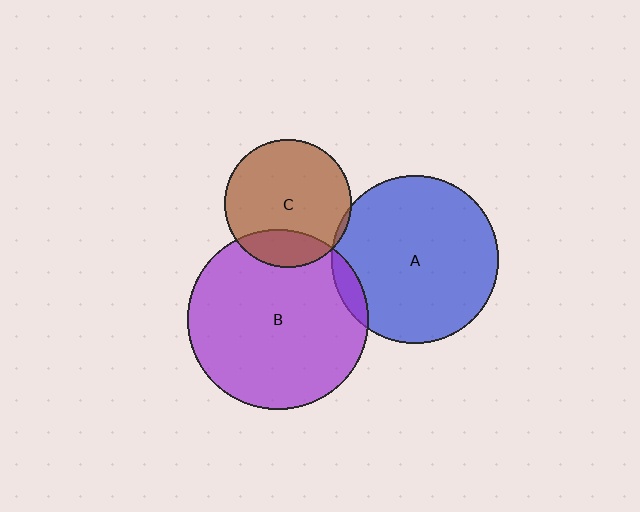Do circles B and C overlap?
Yes.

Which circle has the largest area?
Circle B (purple).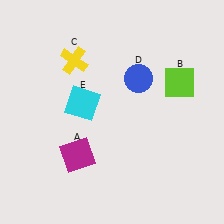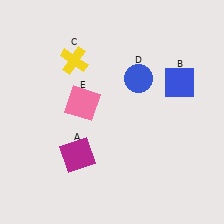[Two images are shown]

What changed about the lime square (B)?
In Image 1, B is lime. In Image 2, it changed to blue.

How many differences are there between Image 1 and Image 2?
There are 2 differences between the two images.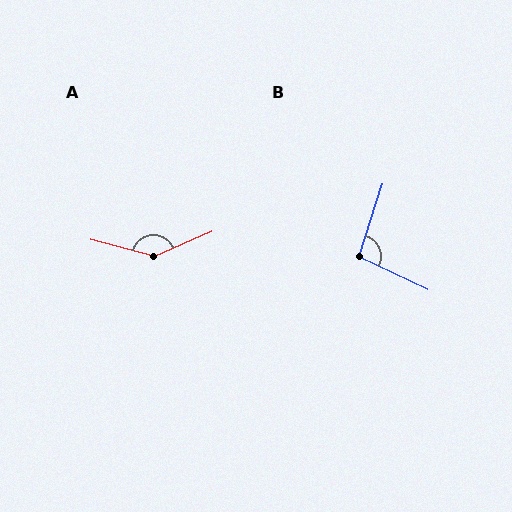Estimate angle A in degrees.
Approximately 141 degrees.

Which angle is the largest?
A, at approximately 141 degrees.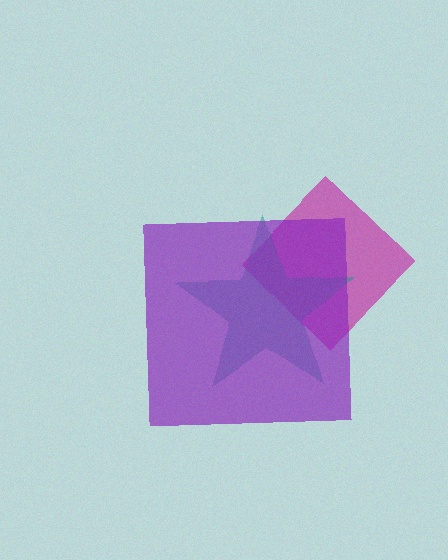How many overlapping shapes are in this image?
There are 3 overlapping shapes in the image.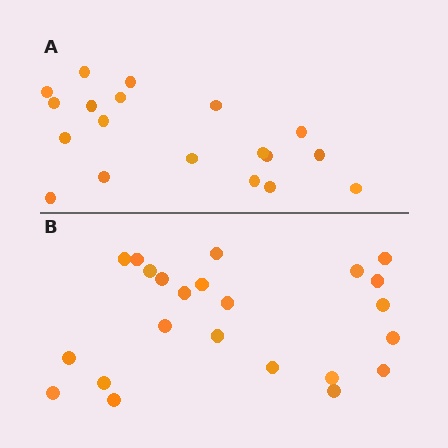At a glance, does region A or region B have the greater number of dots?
Region B (the bottom region) has more dots.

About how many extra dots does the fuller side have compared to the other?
Region B has about 4 more dots than region A.